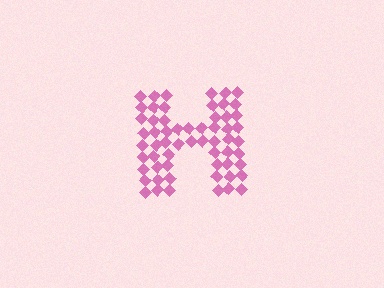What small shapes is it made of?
It is made of small diamonds.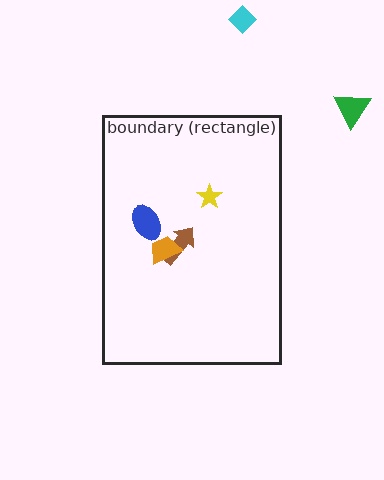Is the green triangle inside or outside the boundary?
Outside.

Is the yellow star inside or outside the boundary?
Inside.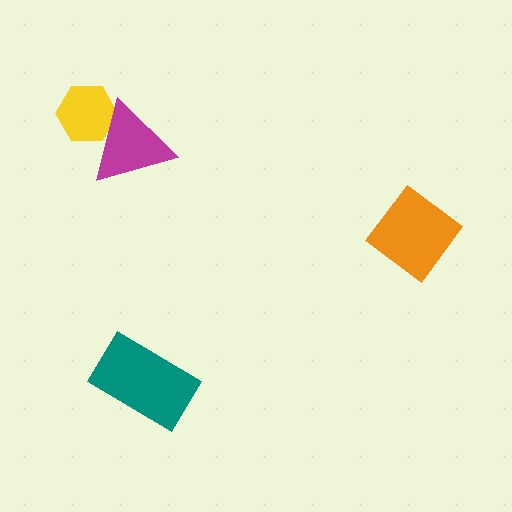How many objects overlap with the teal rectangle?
0 objects overlap with the teal rectangle.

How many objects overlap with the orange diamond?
0 objects overlap with the orange diamond.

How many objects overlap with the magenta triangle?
1 object overlaps with the magenta triangle.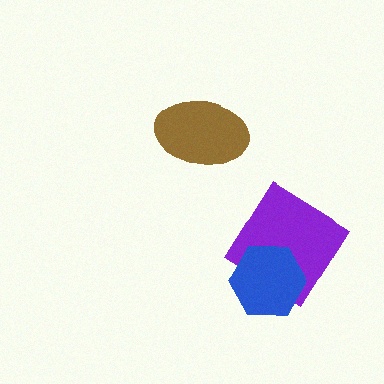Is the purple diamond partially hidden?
Yes, it is partially covered by another shape.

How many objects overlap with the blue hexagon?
1 object overlaps with the blue hexagon.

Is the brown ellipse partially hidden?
No, no other shape covers it.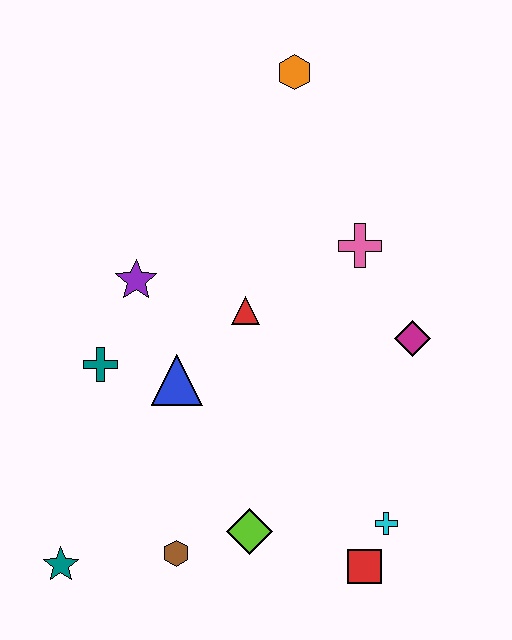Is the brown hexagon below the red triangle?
Yes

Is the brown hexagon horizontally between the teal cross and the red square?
Yes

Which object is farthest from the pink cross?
The teal star is farthest from the pink cross.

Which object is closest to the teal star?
The brown hexagon is closest to the teal star.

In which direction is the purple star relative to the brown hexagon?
The purple star is above the brown hexagon.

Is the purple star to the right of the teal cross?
Yes